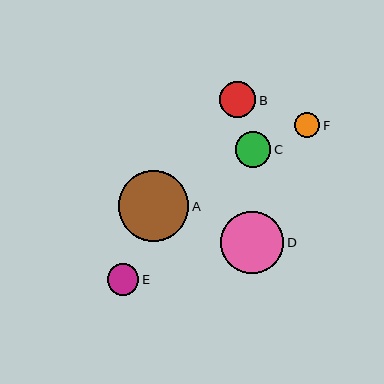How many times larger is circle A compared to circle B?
Circle A is approximately 2.0 times the size of circle B.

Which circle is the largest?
Circle A is the largest with a size of approximately 71 pixels.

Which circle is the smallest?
Circle F is the smallest with a size of approximately 25 pixels.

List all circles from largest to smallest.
From largest to smallest: A, D, B, C, E, F.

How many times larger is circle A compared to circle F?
Circle A is approximately 2.8 times the size of circle F.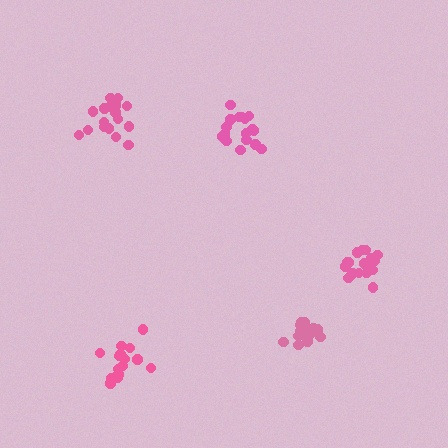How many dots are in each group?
Group 1: 18 dots, Group 2: 16 dots, Group 3: 15 dots, Group 4: 18 dots, Group 5: 18 dots (85 total).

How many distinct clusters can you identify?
There are 5 distinct clusters.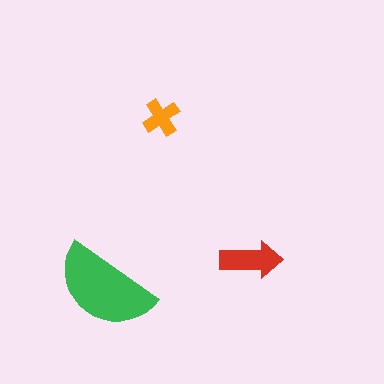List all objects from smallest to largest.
The orange cross, the red arrow, the green semicircle.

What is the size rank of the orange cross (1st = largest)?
3rd.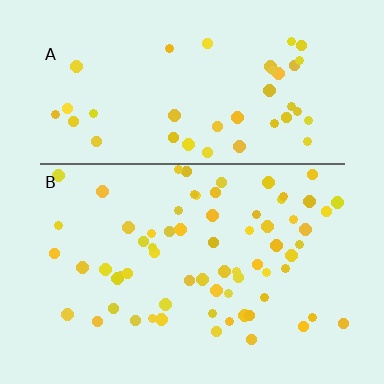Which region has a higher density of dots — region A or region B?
B (the bottom).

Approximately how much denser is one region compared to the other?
Approximately 1.5× — region B over region A.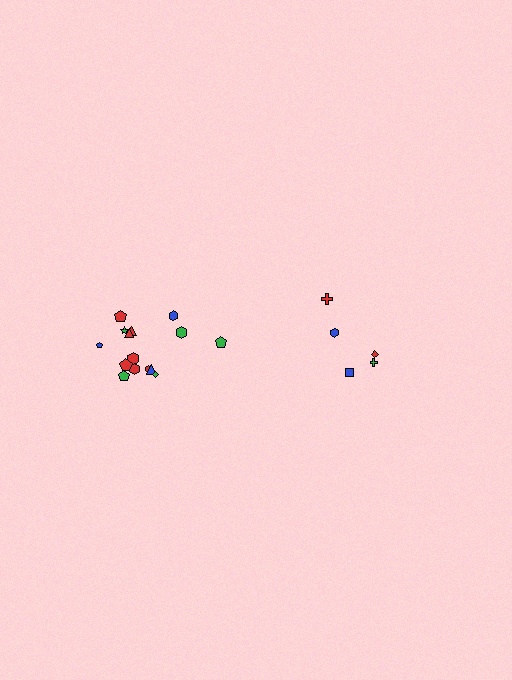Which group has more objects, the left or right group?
The left group.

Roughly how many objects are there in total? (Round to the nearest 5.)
Roughly 20 objects in total.